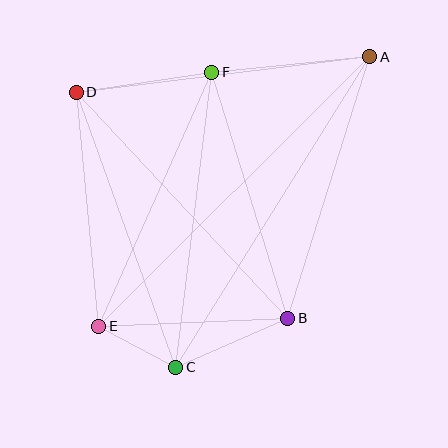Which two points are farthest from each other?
Points A and E are farthest from each other.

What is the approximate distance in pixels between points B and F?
The distance between B and F is approximately 257 pixels.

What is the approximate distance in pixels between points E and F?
The distance between E and F is approximately 278 pixels.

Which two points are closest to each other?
Points C and E are closest to each other.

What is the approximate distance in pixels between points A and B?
The distance between A and B is approximately 274 pixels.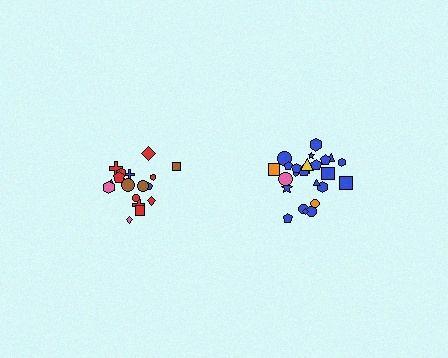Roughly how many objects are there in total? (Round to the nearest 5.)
Roughly 45 objects in total.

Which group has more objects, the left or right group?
The right group.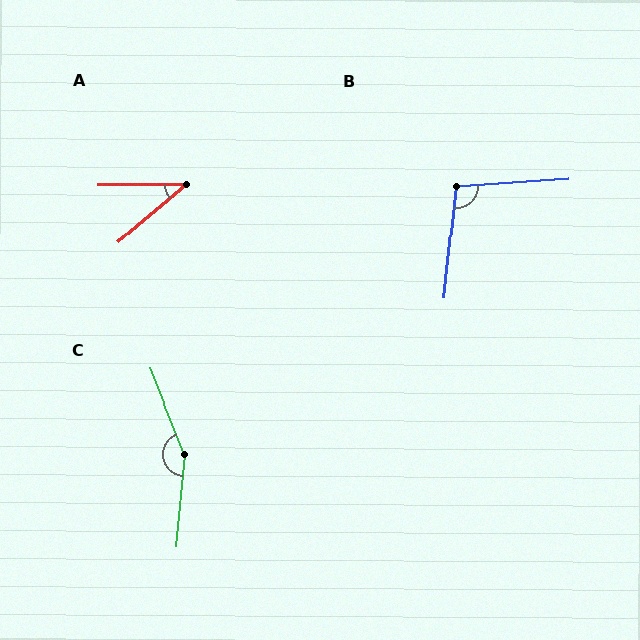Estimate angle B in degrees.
Approximately 100 degrees.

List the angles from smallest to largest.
A (40°), B (100°), C (153°).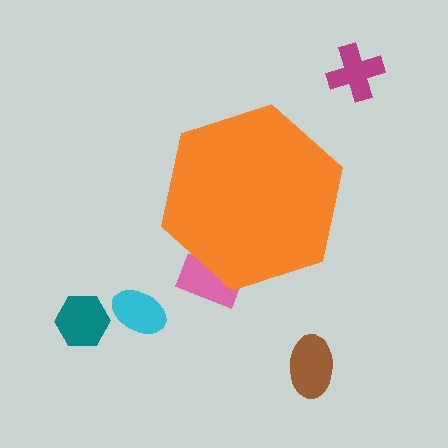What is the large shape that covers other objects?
An orange hexagon.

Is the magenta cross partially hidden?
No, the magenta cross is fully visible.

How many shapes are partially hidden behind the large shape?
1 shape is partially hidden.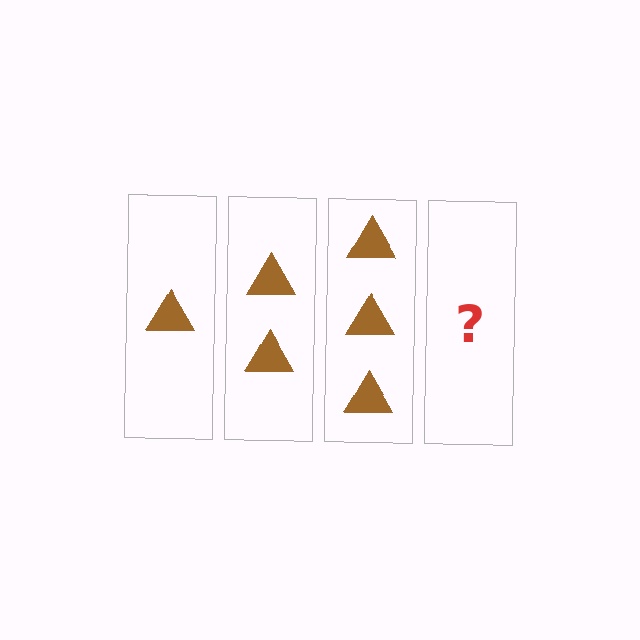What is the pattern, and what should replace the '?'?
The pattern is that each step adds one more triangle. The '?' should be 4 triangles.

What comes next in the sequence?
The next element should be 4 triangles.